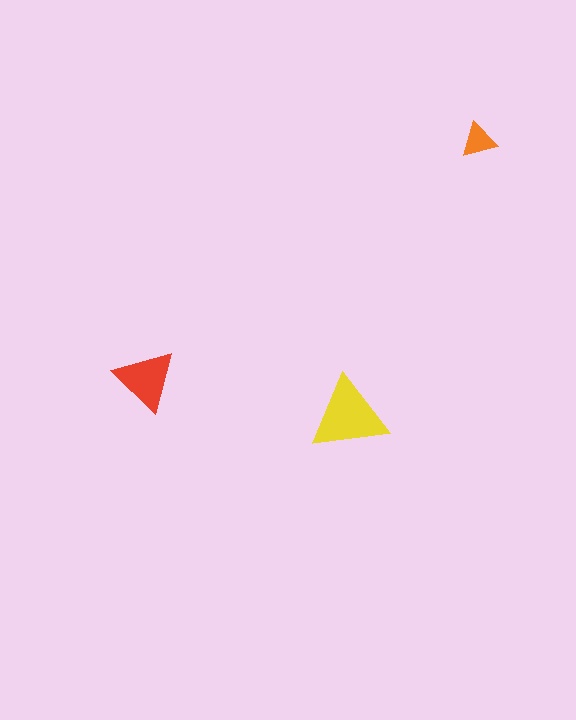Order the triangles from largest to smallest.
the yellow one, the red one, the orange one.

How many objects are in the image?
There are 3 objects in the image.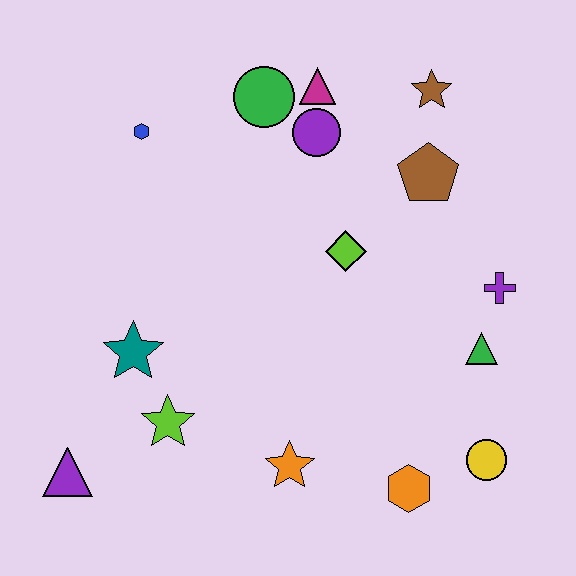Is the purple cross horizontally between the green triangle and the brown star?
No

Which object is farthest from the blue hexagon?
The yellow circle is farthest from the blue hexagon.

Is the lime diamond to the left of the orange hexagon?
Yes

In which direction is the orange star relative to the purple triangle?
The orange star is to the right of the purple triangle.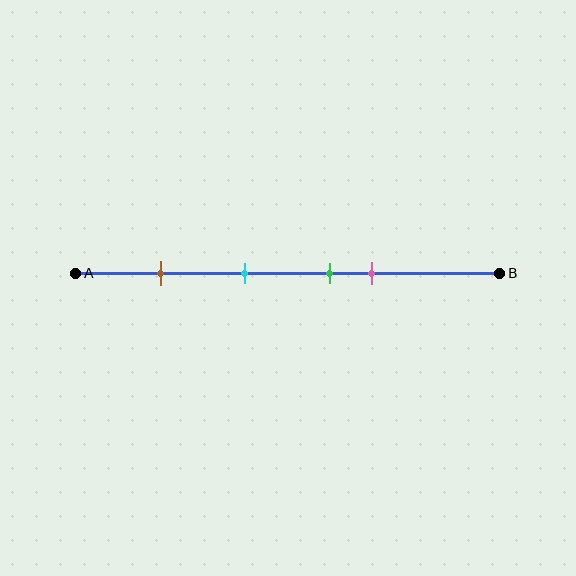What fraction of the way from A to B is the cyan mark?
The cyan mark is approximately 40% (0.4) of the way from A to B.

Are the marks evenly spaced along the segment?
No, the marks are not evenly spaced.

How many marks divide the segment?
There are 4 marks dividing the segment.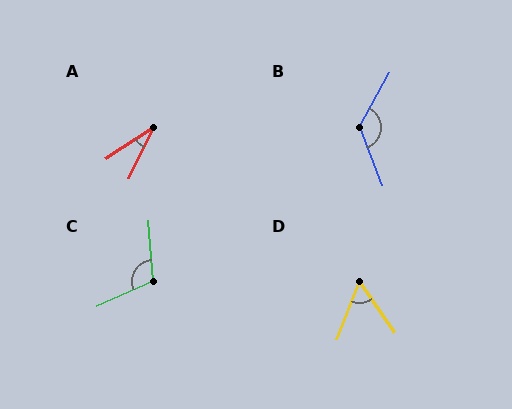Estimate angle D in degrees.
Approximately 57 degrees.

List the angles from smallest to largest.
A (32°), D (57°), C (110°), B (130°).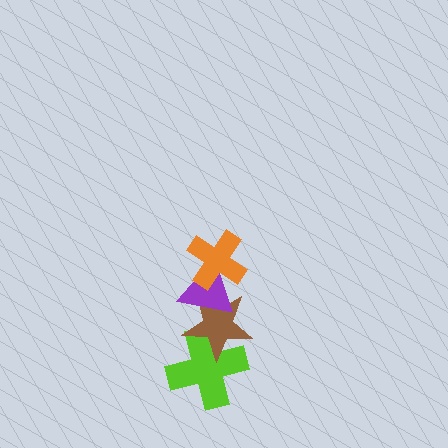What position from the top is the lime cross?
The lime cross is 4th from the top.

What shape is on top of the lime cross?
The brown star is on top of the lime cross.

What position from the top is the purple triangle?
The purple triangle is 2nd from the top.